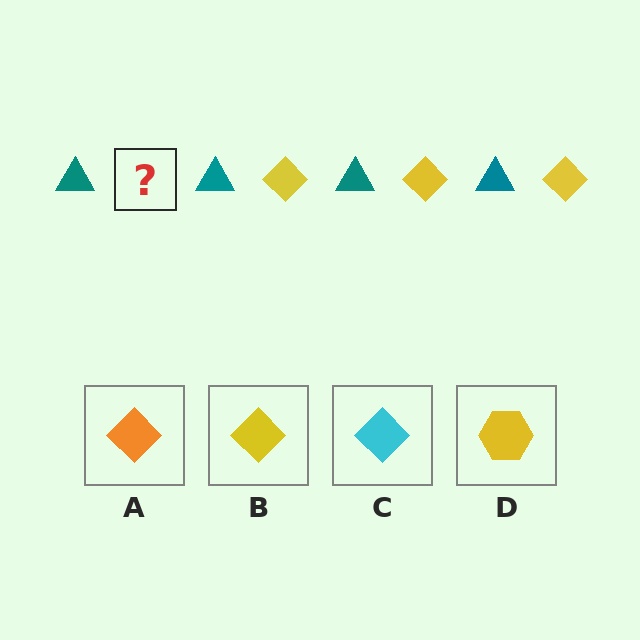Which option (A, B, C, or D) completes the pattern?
B.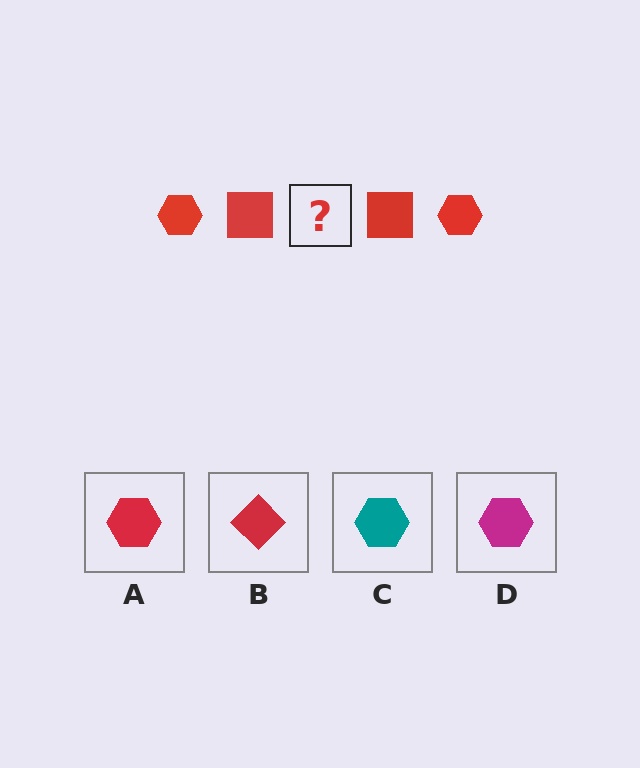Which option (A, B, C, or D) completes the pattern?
A.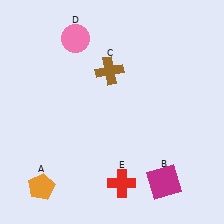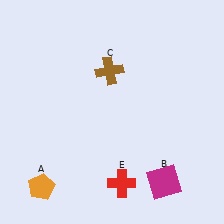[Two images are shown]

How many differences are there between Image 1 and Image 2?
There is 1 difference between the two images.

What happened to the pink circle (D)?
The pink circle (D) was removed in Image 2. It was in the top-left area of Image 1.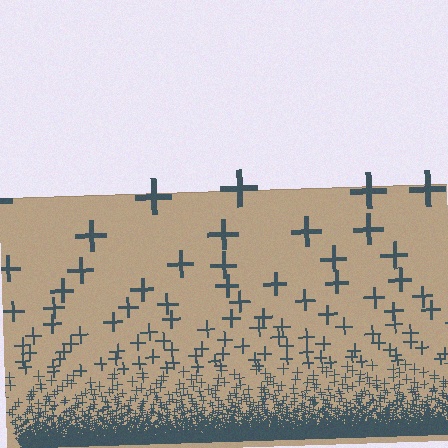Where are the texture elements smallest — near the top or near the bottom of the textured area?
Near the bottom.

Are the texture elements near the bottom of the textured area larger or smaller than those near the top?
Smaller. The gradient is inverted — elements near the bottom are smaller and denser.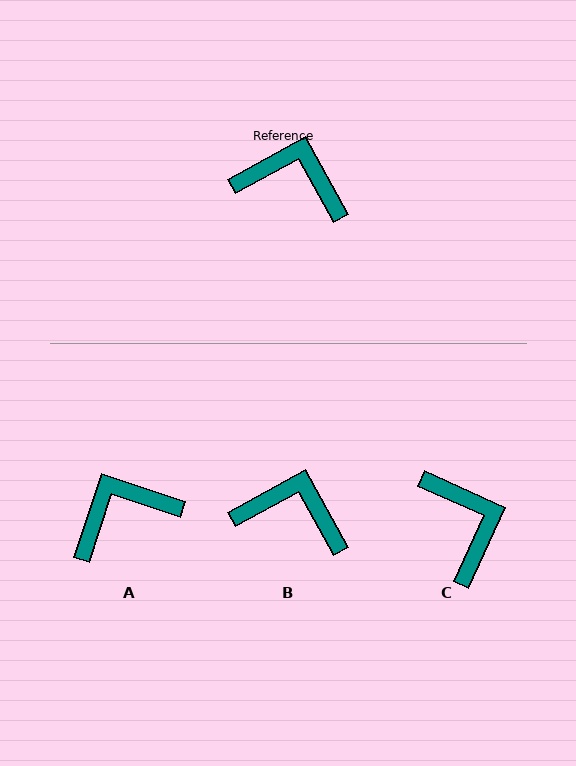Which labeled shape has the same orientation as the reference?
B.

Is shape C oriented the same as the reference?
No, it is off by about 53 degrees.